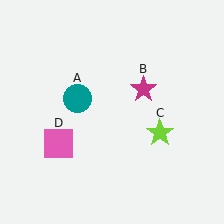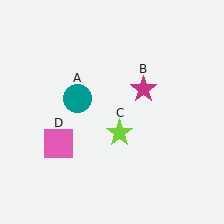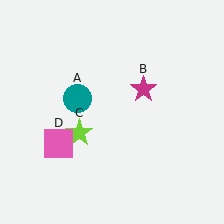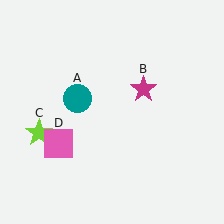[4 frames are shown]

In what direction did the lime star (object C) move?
The lime star (object C) moved left.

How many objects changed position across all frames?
1 object changed position: lime star (object C).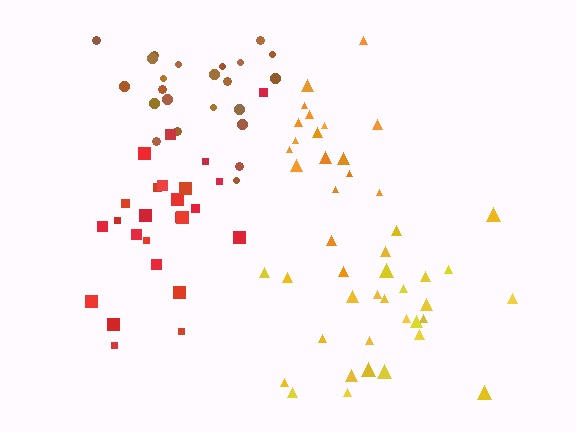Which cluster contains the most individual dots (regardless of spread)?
Yellow (27).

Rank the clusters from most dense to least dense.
brown, orange, red, yellow.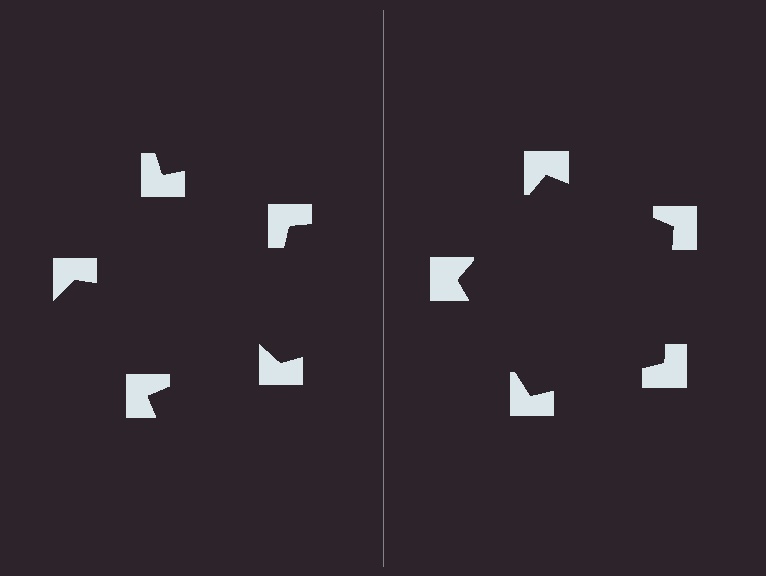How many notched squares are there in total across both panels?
10 — 5 on each side.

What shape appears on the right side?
An illusory pentagon.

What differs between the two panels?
The notched squares are positioned identically on both sides; only the wedge orientations differ. On the right they align to a pentagon; on the left they are misaligned.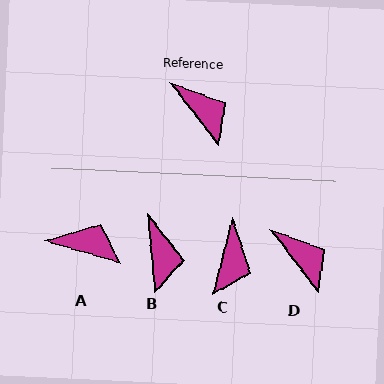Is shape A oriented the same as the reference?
No, it is off by about 36 degrees.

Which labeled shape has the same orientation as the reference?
D.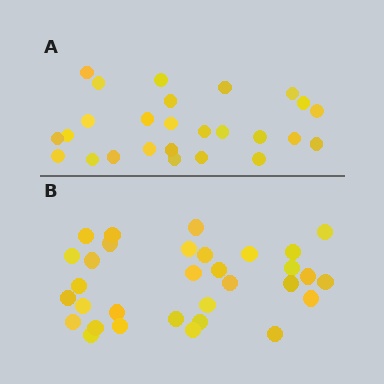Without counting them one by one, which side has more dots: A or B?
Region B (the bottom region) has more dots.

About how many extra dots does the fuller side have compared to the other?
Region B has about 6 more dots than region A.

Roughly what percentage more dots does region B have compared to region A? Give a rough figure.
About 25% more.